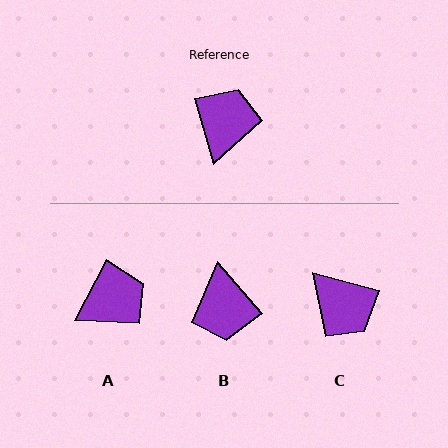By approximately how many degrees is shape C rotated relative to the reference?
Approximately 121 degrees clockwise.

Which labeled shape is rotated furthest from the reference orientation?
B, about 155 degrees away.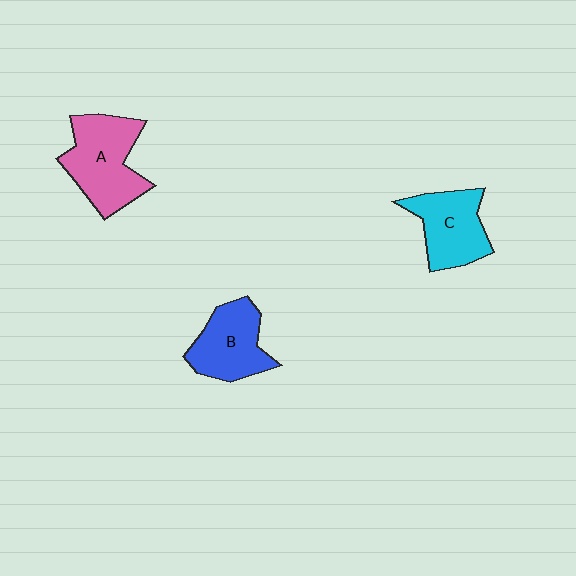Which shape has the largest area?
Shape A (pink).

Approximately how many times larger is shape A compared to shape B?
Approximately 1.3 times.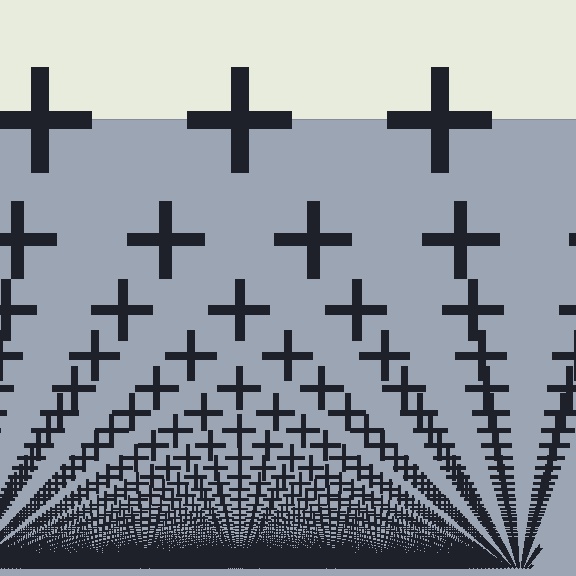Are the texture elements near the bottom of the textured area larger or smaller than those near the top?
Smaller. The gradient is inverted — elements near the bottom are smaller and denser.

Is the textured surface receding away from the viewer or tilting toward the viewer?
The surface appears to tilt toward the viewer. Texture elements get larger and sparser toward the top.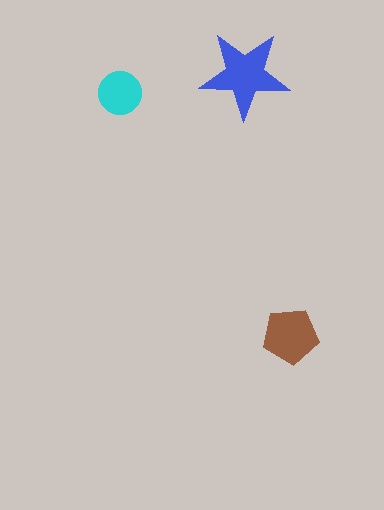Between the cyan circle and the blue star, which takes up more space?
The blue star.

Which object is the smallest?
The cyan circle.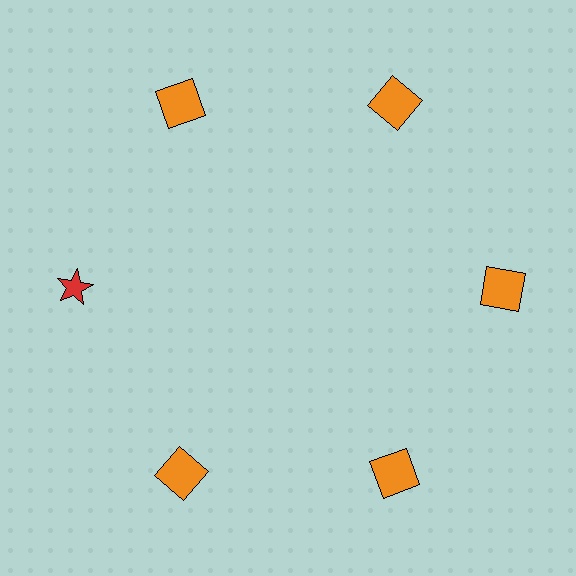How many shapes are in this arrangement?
There are 6 shapes arranged in a ring pattern.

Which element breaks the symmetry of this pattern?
The red star at roughly the 9 o'clock position breaks the symmetry. All other shapes are orange squares.